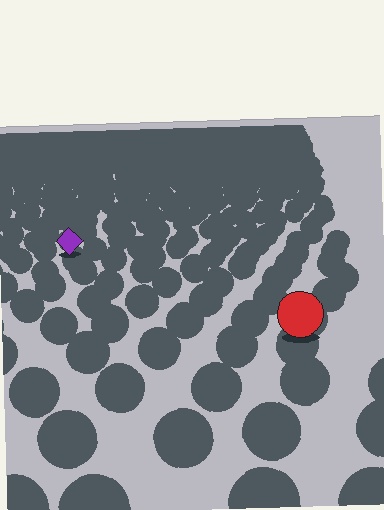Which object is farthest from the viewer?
The purple diamond is farthest from the viewer. It appears smaller and the ground texture around it is denser.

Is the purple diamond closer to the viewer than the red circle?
No. The red circle is closer — you can tell from the texture gradient: the ground texture is coarser near it.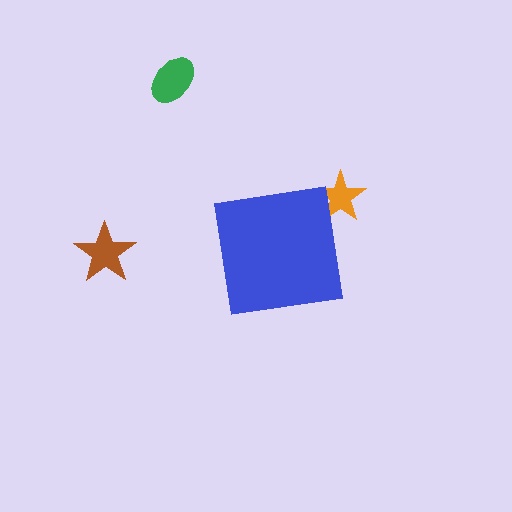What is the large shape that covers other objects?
A blue square.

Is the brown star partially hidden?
No, the brown star is fully visible.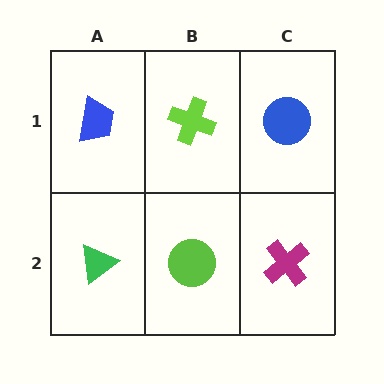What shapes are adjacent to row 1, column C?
A magenta cross (row 2, column C), a lime cross (row 1, column B).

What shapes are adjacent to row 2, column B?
A lime cross (row 1, column B), a green triangle (row 2, column A), a magenta cross (row 2, column C).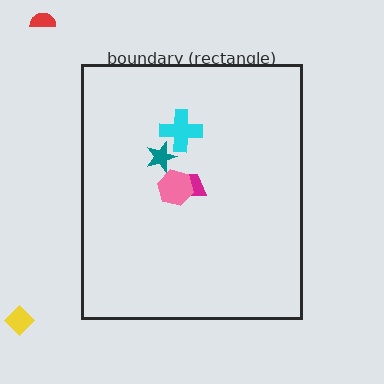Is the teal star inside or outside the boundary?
Inside.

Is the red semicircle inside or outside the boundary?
Outside.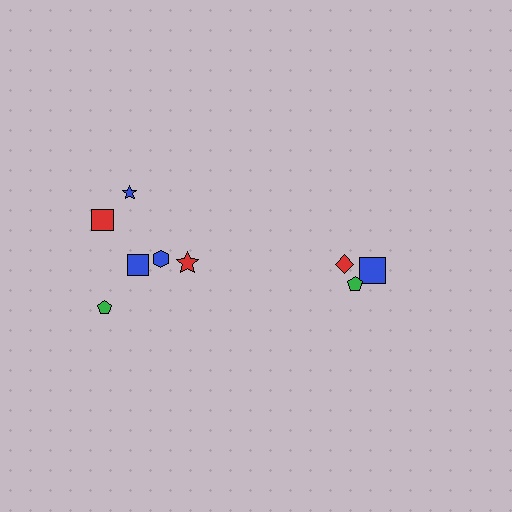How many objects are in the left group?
There are 6 objects.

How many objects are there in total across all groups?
There are 9 objects.